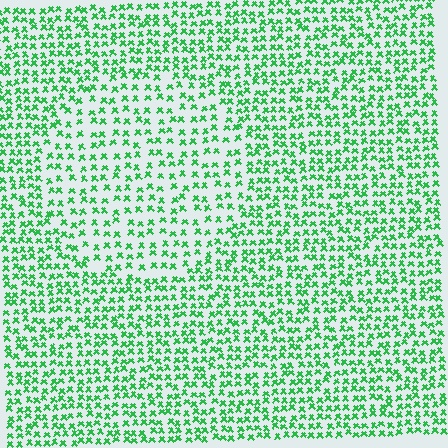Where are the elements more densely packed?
The elements are more densely packed outside the circle boundary.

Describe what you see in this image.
The image contains small green elements arranged at two different densities. A circle-shaped region is visible where the elements are less densely packed than the surrounding area.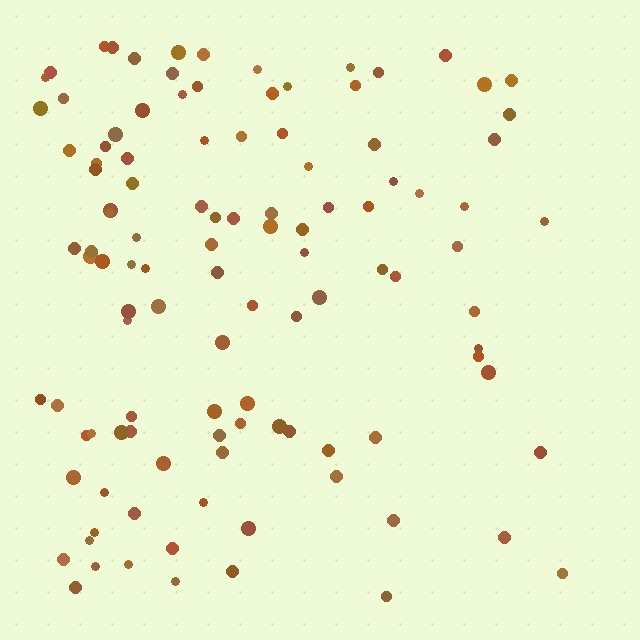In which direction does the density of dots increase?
From right to left, with the left side densest.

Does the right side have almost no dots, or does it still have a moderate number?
Still a moderate number, just noticeably fewer than the left.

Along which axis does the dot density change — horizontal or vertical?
Horizontal.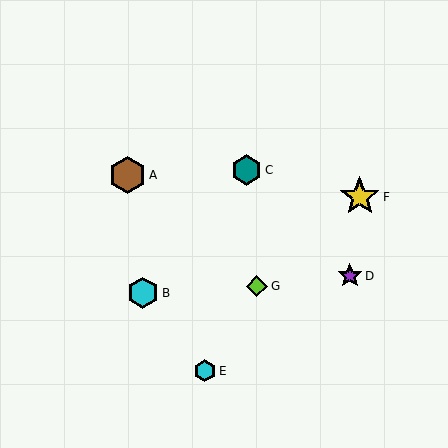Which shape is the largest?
The yellow star (labeled F) is the largest.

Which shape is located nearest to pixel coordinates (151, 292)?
The cyan hexagon (labeled B) at (143, 293) is nearest to that location.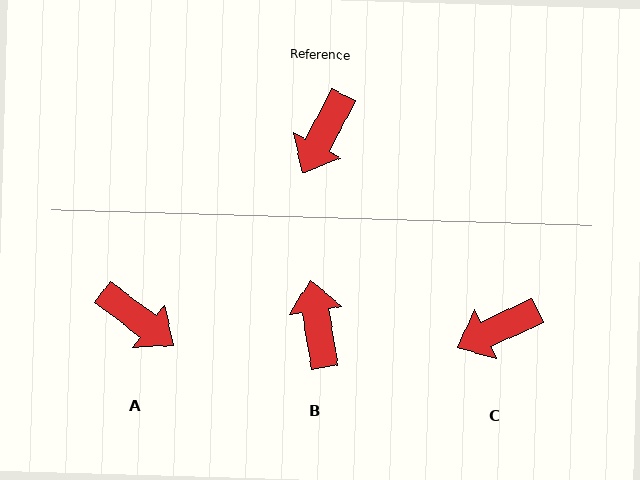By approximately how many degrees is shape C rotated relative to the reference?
Approximately 38 degrees clockwise.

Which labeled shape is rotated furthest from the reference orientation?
B, about 143 degrees away.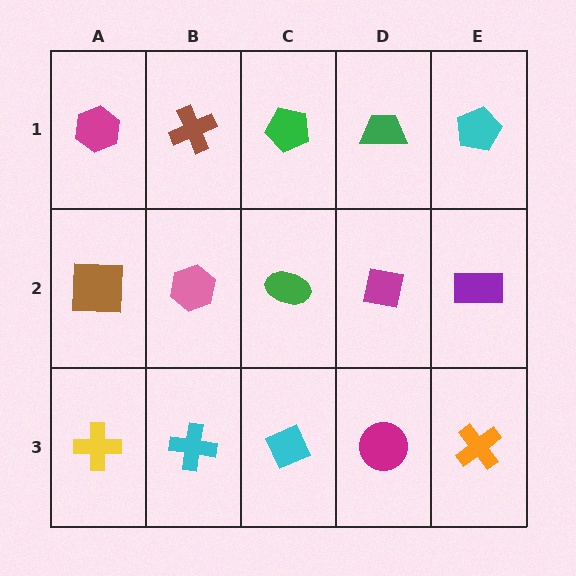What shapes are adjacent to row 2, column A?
A magenta hexagon (row 1, column A), a yellow cross (row 3, column A), a pink hexagon (row 2, column B).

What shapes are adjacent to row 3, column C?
A green ellipse (row 2, column C), a cyan cross (row 3, column B), a magenta circle (row 3, column D).